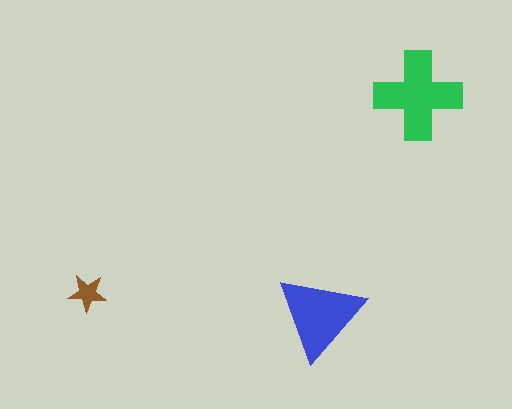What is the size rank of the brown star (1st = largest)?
3rd.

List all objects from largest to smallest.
The green cross, the blue triangle, the brown star.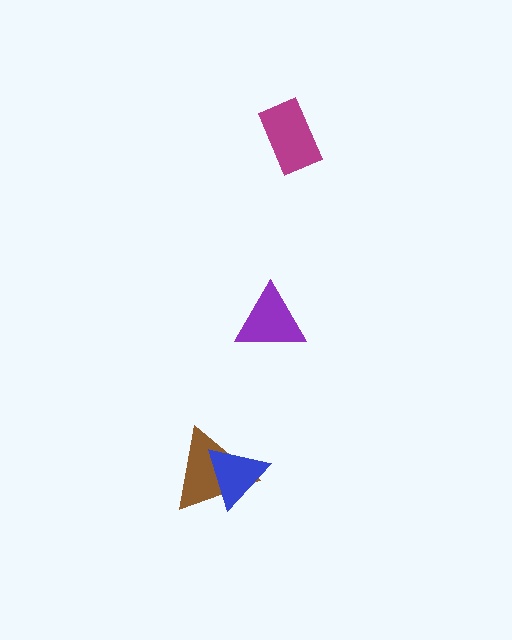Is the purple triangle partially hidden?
No, no other shape covers it.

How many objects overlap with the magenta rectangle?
0 objects overlap with the magenta rectangle.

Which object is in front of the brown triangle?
The blue triangle is in front of the brown triangle.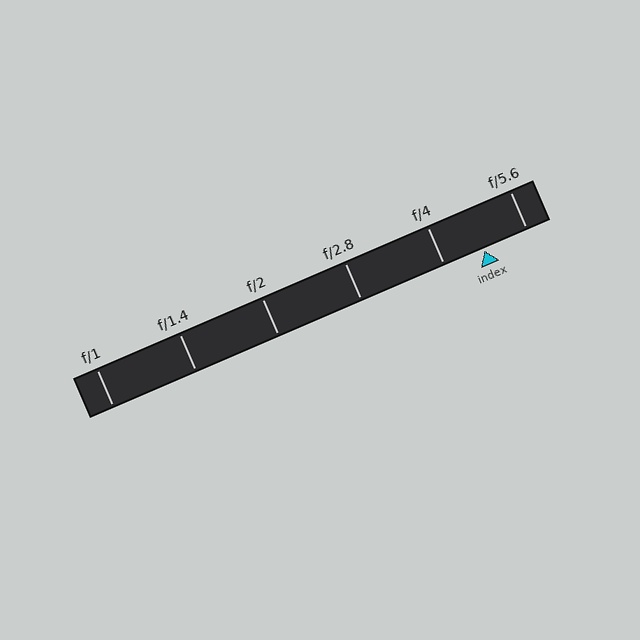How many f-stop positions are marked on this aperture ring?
There are 6 f-stop positions marked.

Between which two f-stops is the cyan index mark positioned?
The index mark is between f/4 and f/5.6.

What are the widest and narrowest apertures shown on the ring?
The widest aperture shown is f/1 and the narrowest is f/5.6.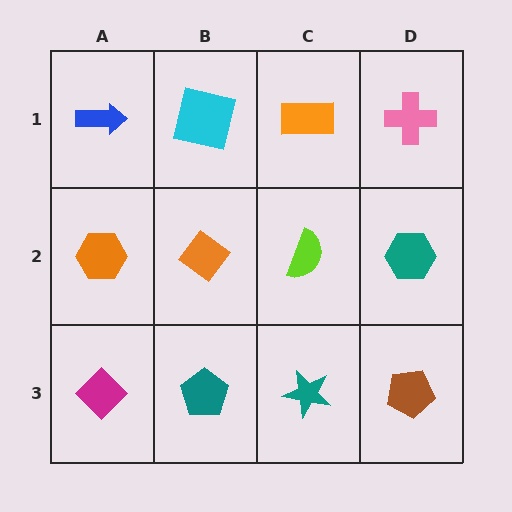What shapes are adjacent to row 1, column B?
An orange diamond (row 2, column B), a blue arrow (row 1, column A), an orange rectangle (row 1, column C).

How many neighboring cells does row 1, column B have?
3.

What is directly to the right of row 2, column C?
A teal hexagon.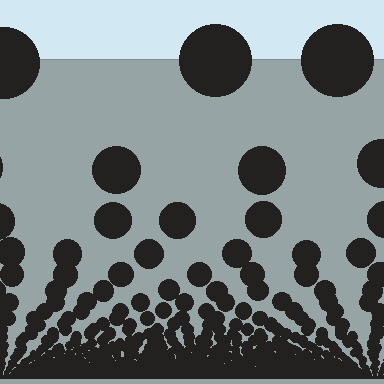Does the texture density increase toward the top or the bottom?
Density increases toward the bottom.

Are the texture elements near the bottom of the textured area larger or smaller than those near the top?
Smaller. The gradient is inverted — elements near the bottom are smaller and denser.